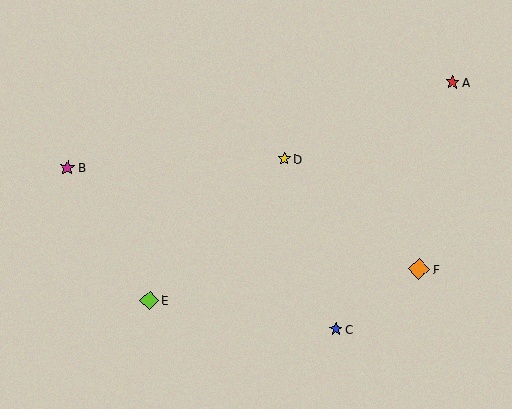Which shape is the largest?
The orange diamond (labeled F) is the largest.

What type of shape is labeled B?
Shape B is a magenta star.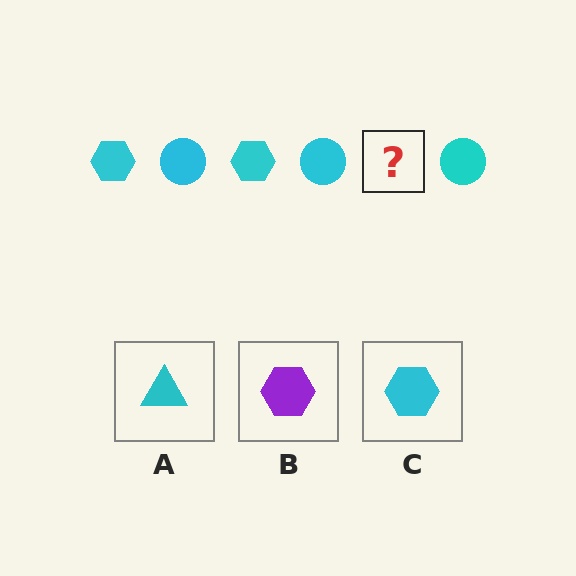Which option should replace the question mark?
Option C.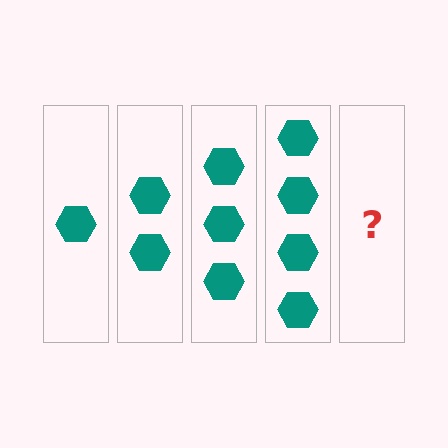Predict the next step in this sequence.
The next step is 5 hexagons.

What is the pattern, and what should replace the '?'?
The pattern is that each step adds one more hexagon. The '?' should be 5 hexagons.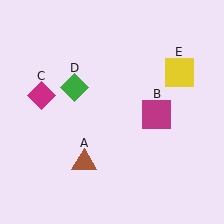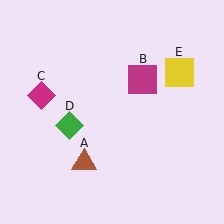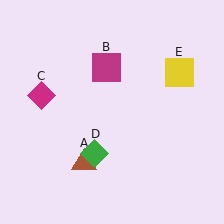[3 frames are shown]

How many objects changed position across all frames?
2 objects changed position: magenta square (object B), green diamond (object D).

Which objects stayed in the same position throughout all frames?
Brown triangle (object A) and magenta diamond (object C) and yellow square (object E) remained stationary.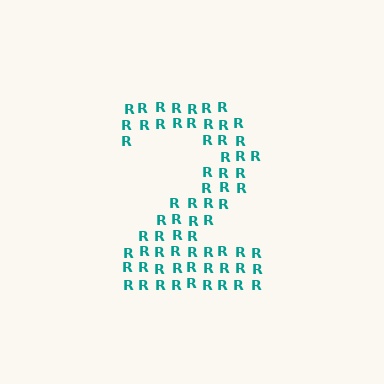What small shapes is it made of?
It is made of small letter R's.